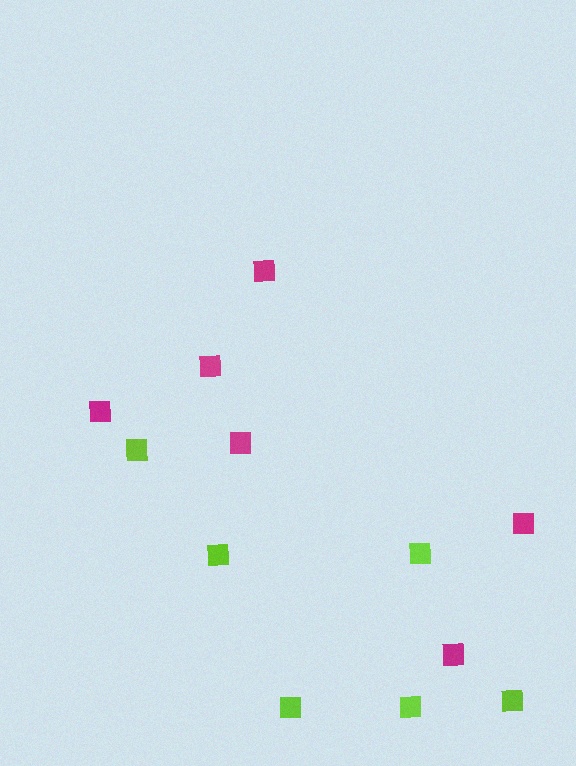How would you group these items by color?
There are 2 groups: one group of magenta squares (6) and one group of lime squares (6).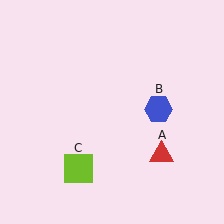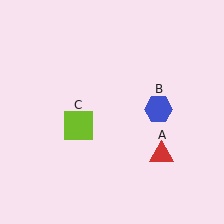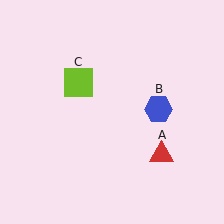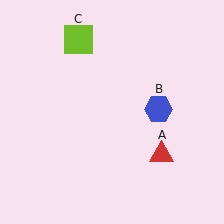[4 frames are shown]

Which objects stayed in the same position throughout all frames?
Red triangle (object A) and blue hexagon (object B) remained stationary.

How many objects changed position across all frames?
1 object changed position: lime square (object C).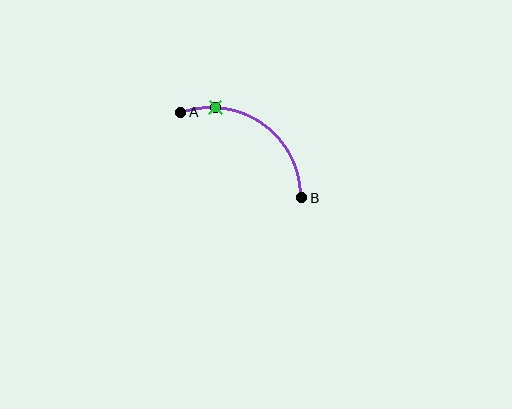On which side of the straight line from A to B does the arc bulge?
The arc bulges above and to the right of the straight line connecting A and B.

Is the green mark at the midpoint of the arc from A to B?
No. The green mark lies on the arc but is closer to endpoint A. The arc midpoint would be at the point on the curve equidistant along the arc from both A and B.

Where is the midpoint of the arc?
The arc midpoint is the point on the curve farthest from the straight line joining A and B. It sits above and to the right of that line.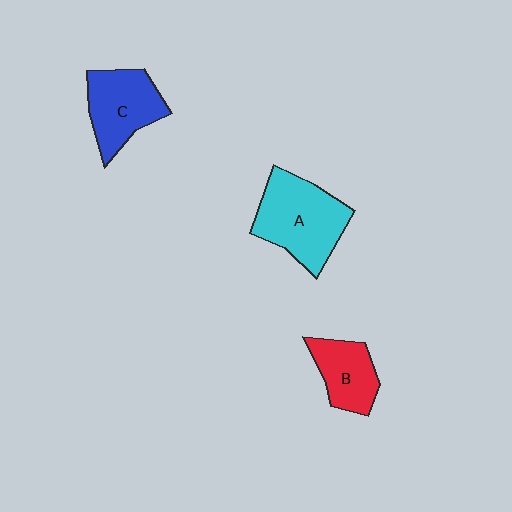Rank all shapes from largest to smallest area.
From largest to smallest: A (cyan), C (blue), B (red).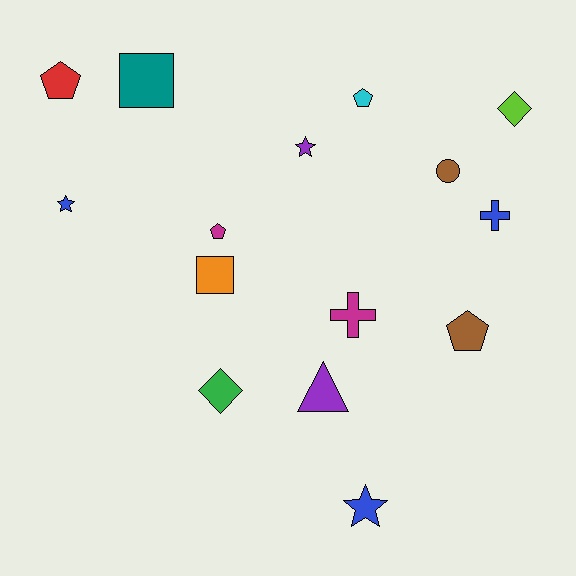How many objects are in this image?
There are 15 objects.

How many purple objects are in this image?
There are 2 purple objects.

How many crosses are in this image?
There are 2 crosses.